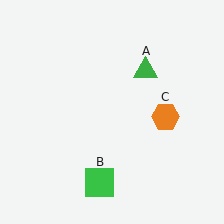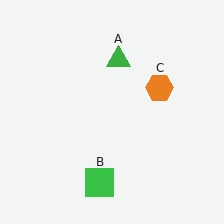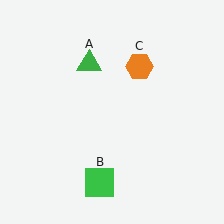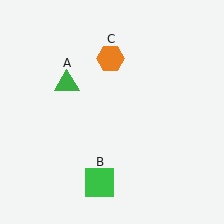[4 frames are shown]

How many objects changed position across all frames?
2 objects changed position: green triangle (object A), orange hexagon (object C).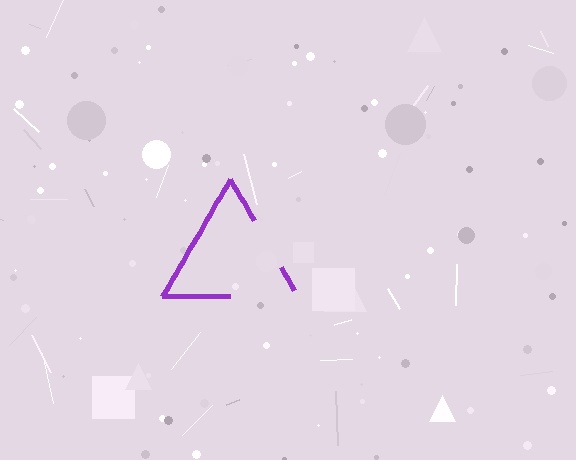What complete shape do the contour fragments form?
The contour fragments form a triangle.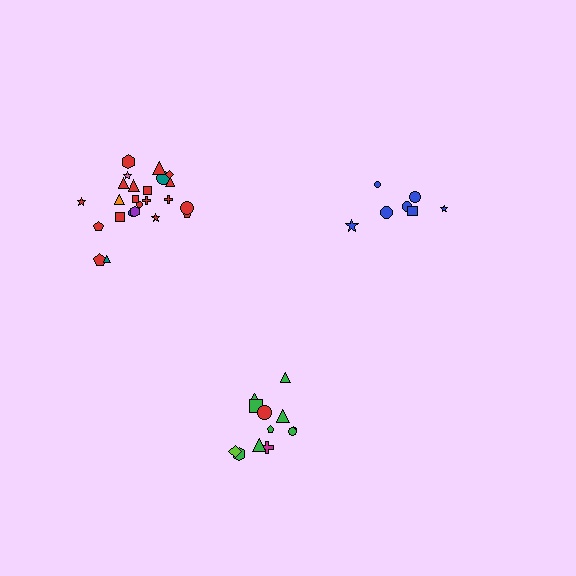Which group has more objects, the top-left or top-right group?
The top-left group.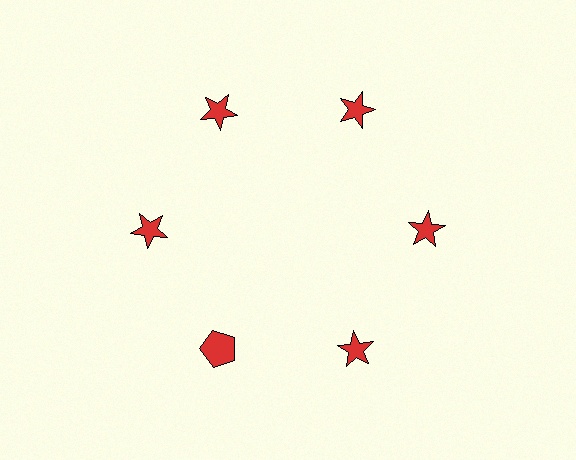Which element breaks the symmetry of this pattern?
The red pentagon at roughly the 7 o'clock position breaks the symmetry. All other shapes are red stars.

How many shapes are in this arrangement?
There are 6 shapes arranged in a ring pattern.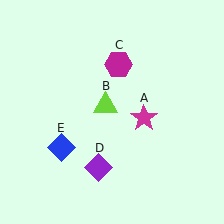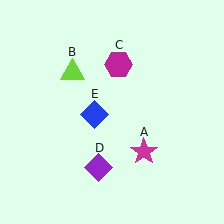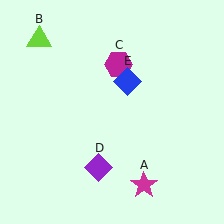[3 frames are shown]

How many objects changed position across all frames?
3 objects changed position: magenta star (object A), lime triangle (object B), blue diamond (object E).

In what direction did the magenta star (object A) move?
The magenta star (object A) moved down.